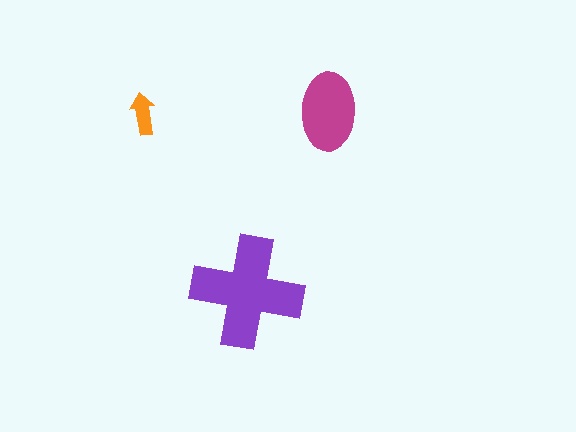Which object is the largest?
The purple cross.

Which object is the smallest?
The orange arrow.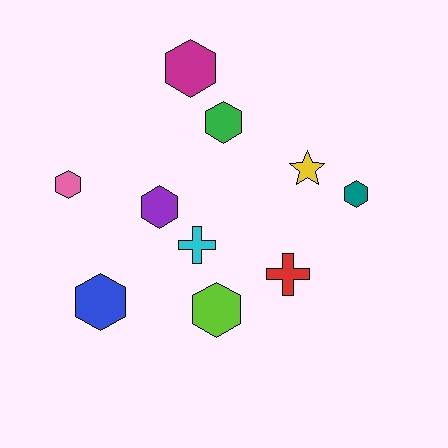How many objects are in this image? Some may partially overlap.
There are 10 objects.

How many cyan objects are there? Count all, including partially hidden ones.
There is 1 cyan object.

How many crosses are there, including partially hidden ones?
There are 2 crosses.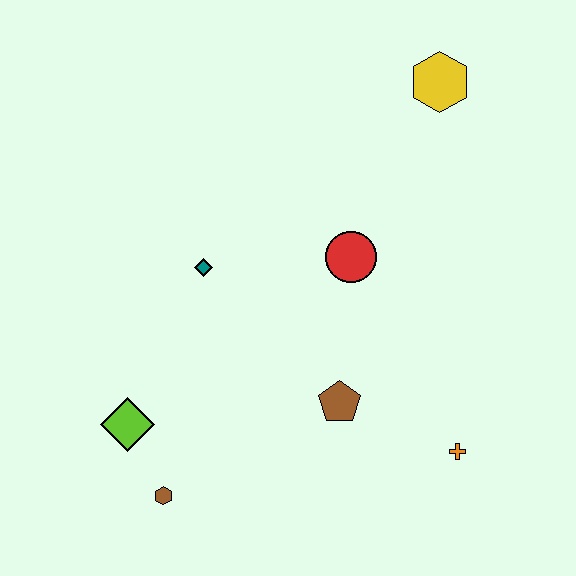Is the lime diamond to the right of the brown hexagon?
No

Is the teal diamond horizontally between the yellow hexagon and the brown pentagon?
No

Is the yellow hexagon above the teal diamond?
Yes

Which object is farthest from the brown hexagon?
The yellow hexagon is farthest from the brown hexagon.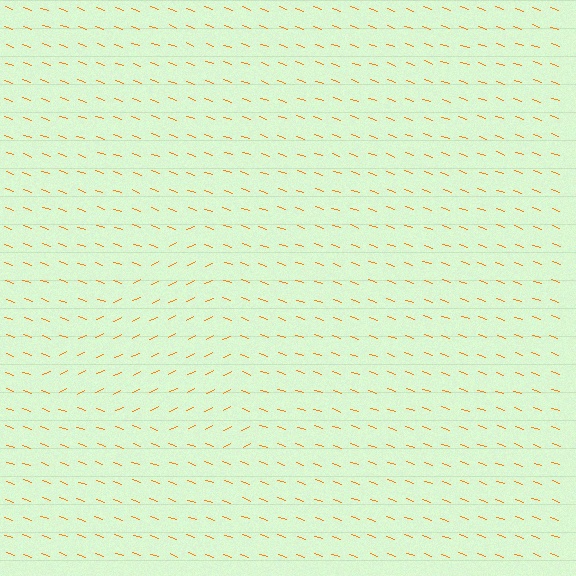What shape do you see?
I see a triangle.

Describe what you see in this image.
The image is filled with small orange line segments. A triangle region in the image has lines oriented differently from the surrounding lines, creating a visible texture boundary.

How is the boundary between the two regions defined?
The boundary is defined purely by a change in line orientation (approximately 45 degrees difference). All lines are the same color and thickness.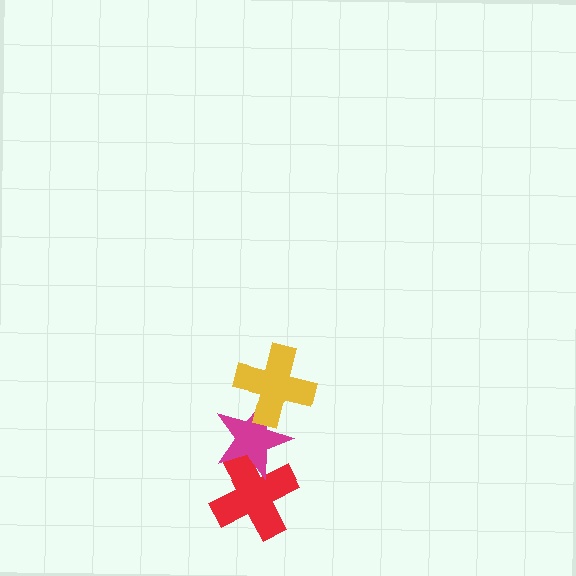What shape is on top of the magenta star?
The yellow cross is on top of the magenta star.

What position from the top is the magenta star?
The magenta star is 2nd from the top.